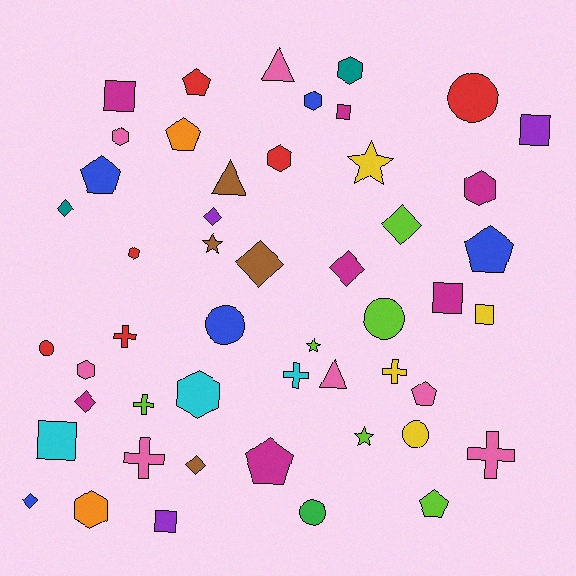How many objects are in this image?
There are 50 objects.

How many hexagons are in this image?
There are 9 hexagons.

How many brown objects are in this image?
There are 4 brown objects.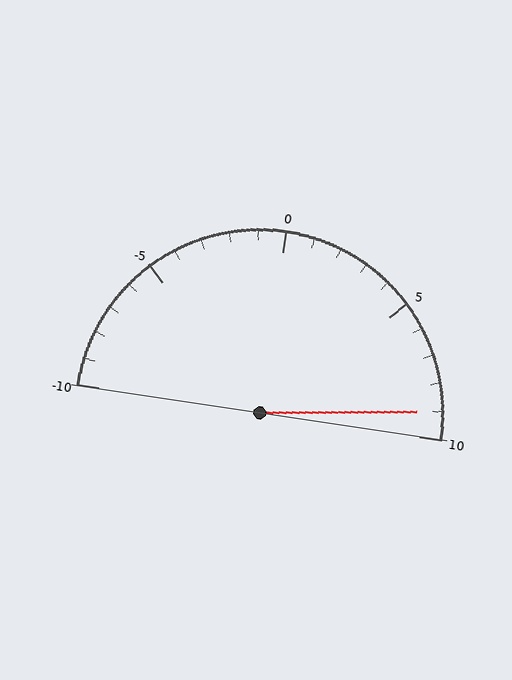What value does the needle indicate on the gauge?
The needle indicates approximately 9.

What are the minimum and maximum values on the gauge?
The gauge ranges from -10 to 10.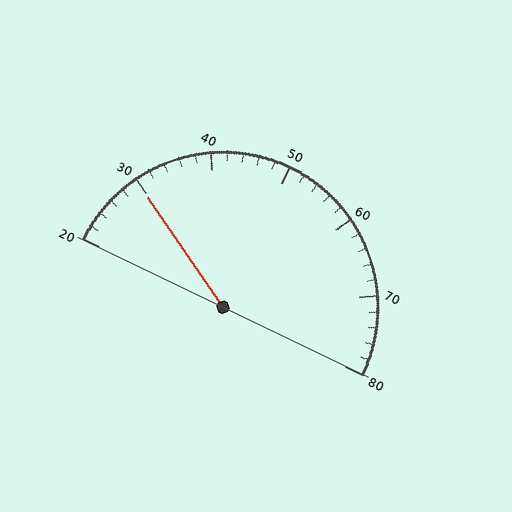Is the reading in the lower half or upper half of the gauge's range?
The reading is in the lower half of the range (20 to 80).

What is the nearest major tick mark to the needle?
The nearest major tick mark is 30.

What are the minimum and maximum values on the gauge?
The gauge ranges from 20 to 80.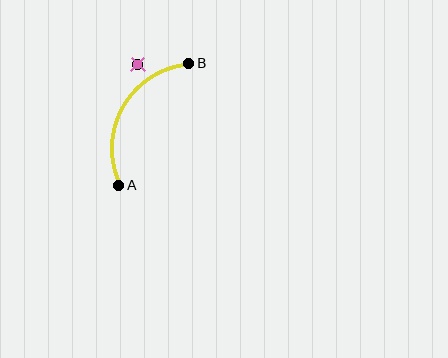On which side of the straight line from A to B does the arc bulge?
The arc bulges to the left of the straight line connecting A and B.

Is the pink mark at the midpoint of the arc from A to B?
No — the pink mark does not lie on the arc at all. It sits slightly outside the curve.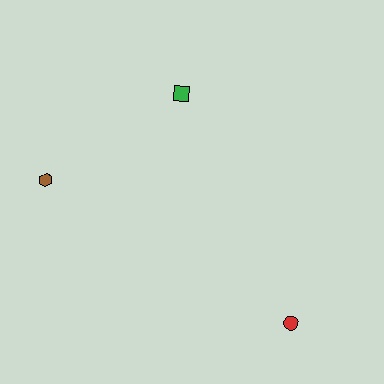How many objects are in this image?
There are 3 objects.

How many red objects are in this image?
There is 1 red object.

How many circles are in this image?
There is 1 circle.